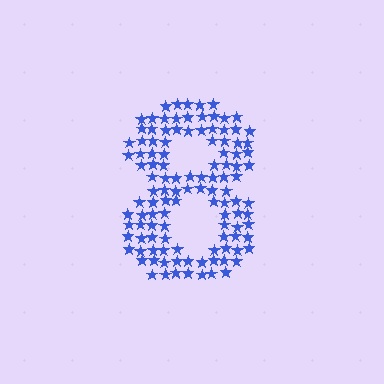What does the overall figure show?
The overall figure shows the digit 8.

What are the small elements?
The small elements are stars.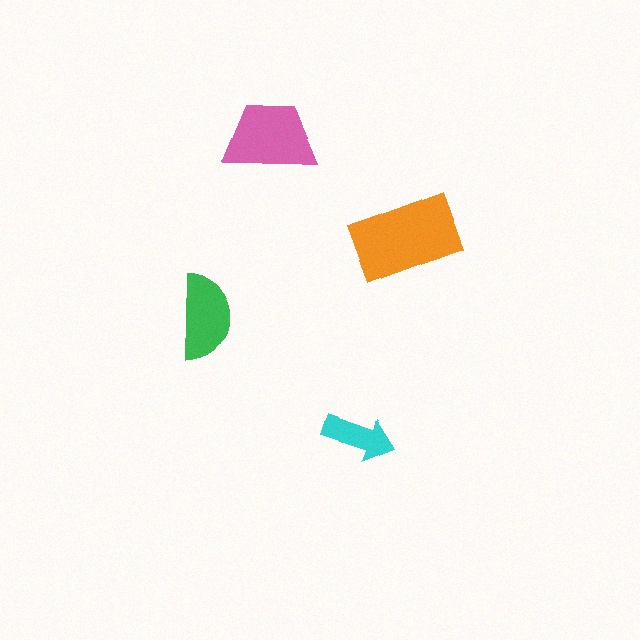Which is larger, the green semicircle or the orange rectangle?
The orange rectangle.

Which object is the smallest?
The cyan arrow.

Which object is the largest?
The orange rectangle.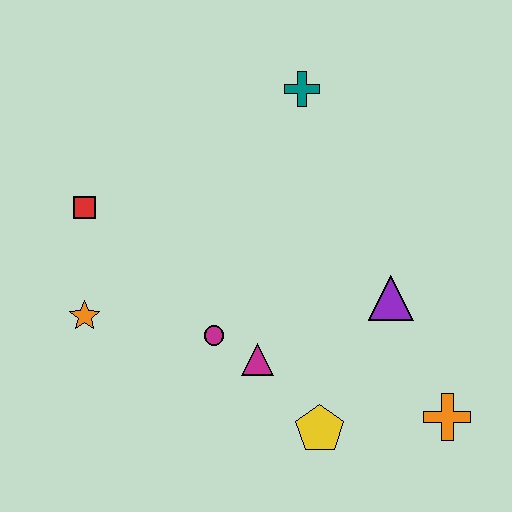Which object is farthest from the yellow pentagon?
The teal cross is farthest from the yellow pentagon.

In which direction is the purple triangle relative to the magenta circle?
The purple triangle is to the right of the magenta circle.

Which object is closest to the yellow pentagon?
The magenta triangle is closest to the yellow pentagon.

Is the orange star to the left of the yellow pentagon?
Yes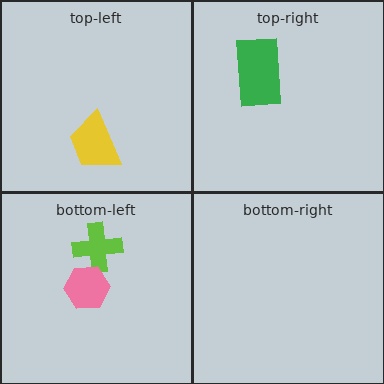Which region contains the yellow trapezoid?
The top-left region.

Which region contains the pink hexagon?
The bottom-left region.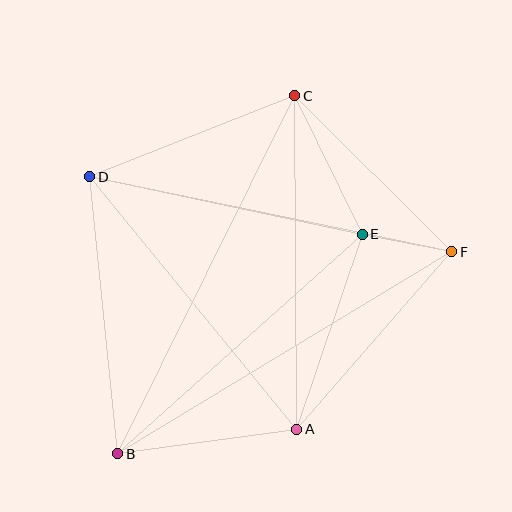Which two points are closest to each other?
Points E and F are closest to each other.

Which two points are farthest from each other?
Points B and C are farthest from each other.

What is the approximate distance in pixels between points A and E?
The distance between A and E is approximately 206 pixels.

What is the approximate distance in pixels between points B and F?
The distance between B and F is approximately 391 pixels.